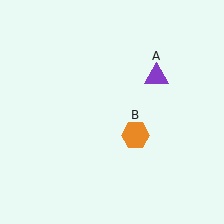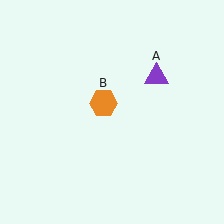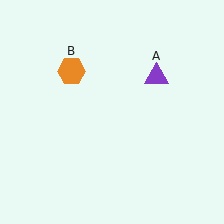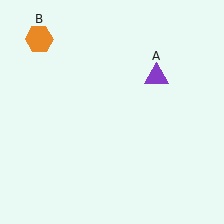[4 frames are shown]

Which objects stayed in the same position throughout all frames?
Purple triangle (object A) remained stationary.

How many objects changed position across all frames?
1 object changed position: orange hexagon (object B).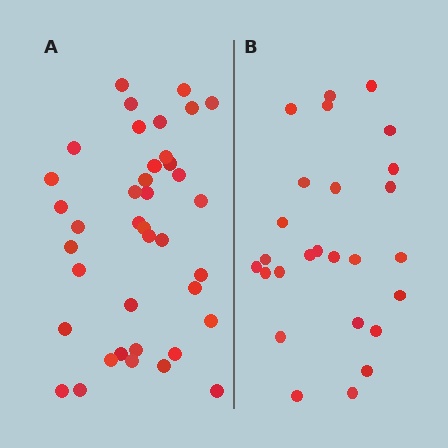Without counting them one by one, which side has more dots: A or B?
Region A (the left region) has more dots.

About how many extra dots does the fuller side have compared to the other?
Region A has approximately 15 more dots than region B.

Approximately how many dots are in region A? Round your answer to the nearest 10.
About 40 dots. (The exact count is 39, which rounds to 40.)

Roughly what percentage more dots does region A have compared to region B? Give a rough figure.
About 50% more.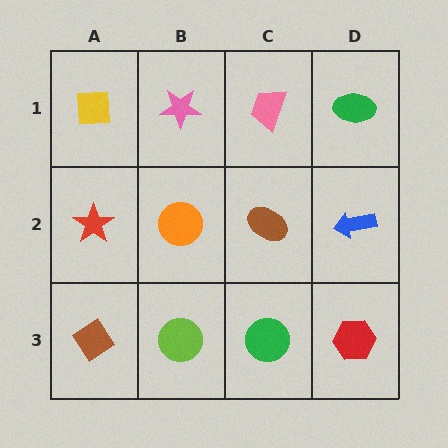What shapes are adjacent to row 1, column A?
A red star (row 2, column A), a pink star (row 1, column B).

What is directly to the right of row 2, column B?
A brown ellipse.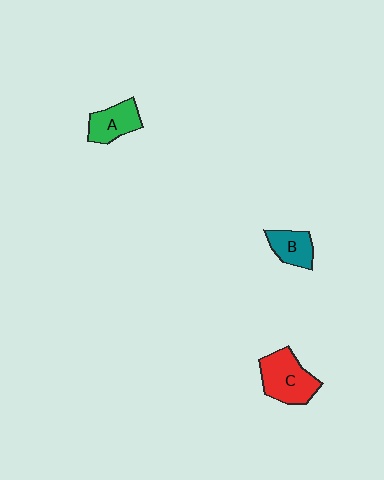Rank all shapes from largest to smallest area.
From largest to smallest: C (red), A (green), B (teal).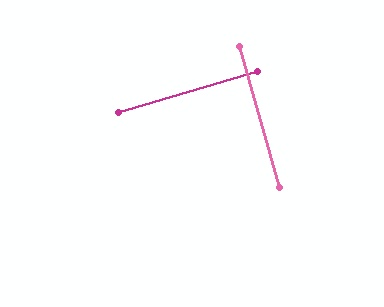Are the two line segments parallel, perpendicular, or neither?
Perpendicular — they meet at approximately 90°.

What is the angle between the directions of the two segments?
Approximately 90 degrees.